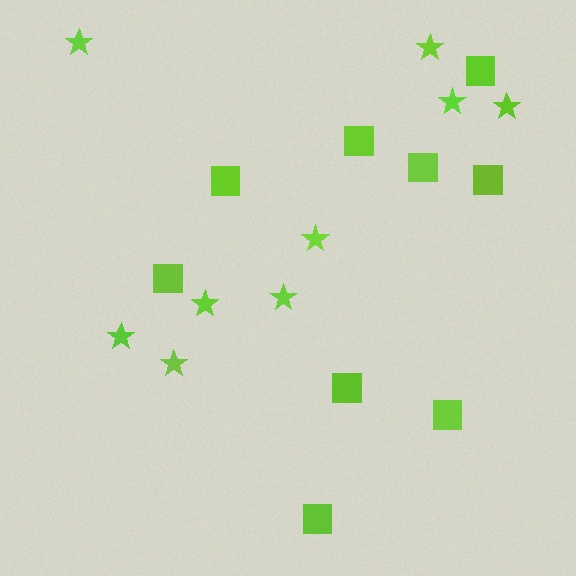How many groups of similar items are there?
There are 2 groups: one group of squares (9) and one group of stars (9).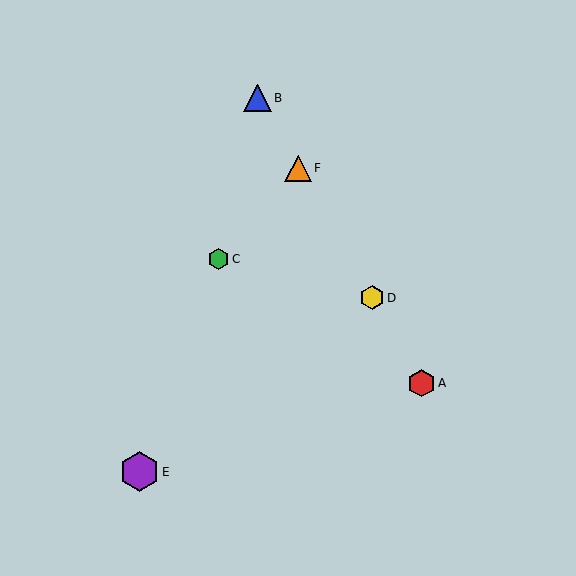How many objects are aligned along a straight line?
4 objects (A, B, D, F) are aligned along a straight line.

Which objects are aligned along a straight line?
Objects A, B, D, F are aligned along a straight line.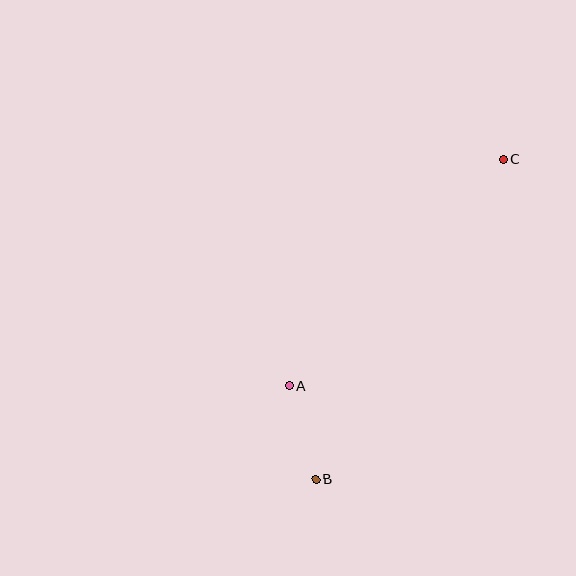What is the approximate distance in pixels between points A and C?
The distance between A and C is approximately 311 pixels.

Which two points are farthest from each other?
Points B and C are farthest from each other.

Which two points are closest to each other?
Points A and B are closest to each other.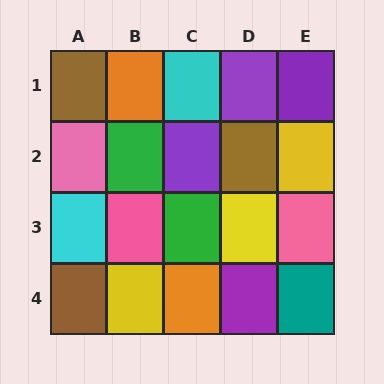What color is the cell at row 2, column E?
Yellow.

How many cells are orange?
2 cells are orange.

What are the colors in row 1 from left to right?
Brown, orange, cyan, purple, purple.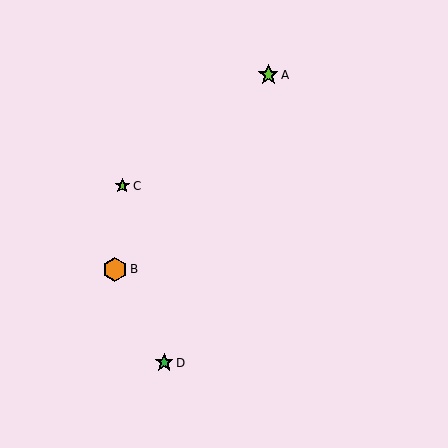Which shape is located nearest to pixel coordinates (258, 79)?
The lime star (labeled A) at (268, 75) is nearest to that location.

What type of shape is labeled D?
Shape D is a green star.